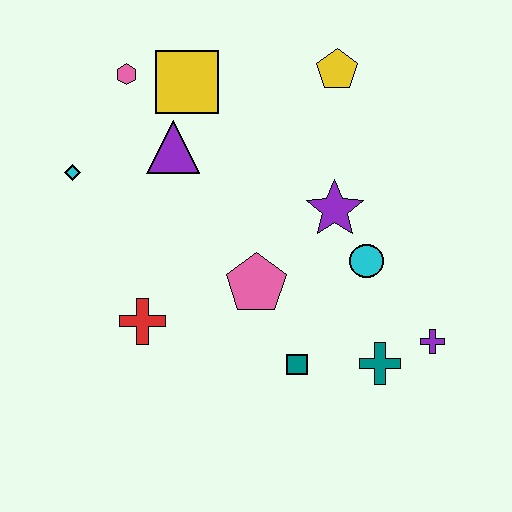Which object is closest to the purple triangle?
The yellow square is closest to the purple triangle.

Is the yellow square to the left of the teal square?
Yes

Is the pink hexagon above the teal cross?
Yes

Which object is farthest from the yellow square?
The purple cross is farthest from the yellow square.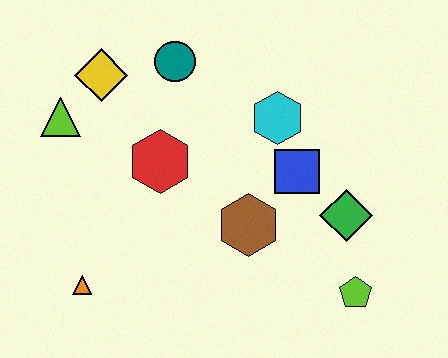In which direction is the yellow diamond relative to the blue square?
The yellow diamond is to the left of the blue square.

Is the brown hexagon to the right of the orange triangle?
Yes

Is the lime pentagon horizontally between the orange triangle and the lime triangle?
No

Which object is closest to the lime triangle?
The yellow diamond is closest to the lime triangle.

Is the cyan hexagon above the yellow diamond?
No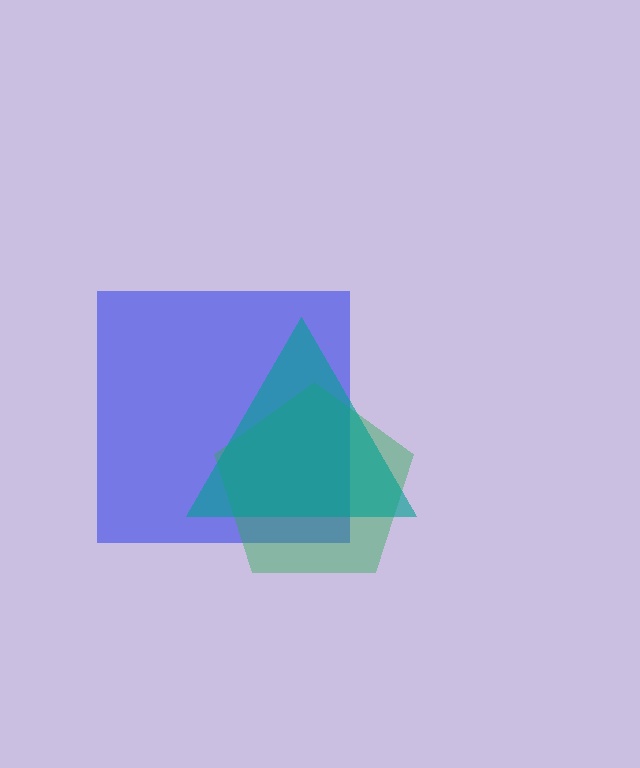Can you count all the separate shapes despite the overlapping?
Yes, there are 3 separate shapes.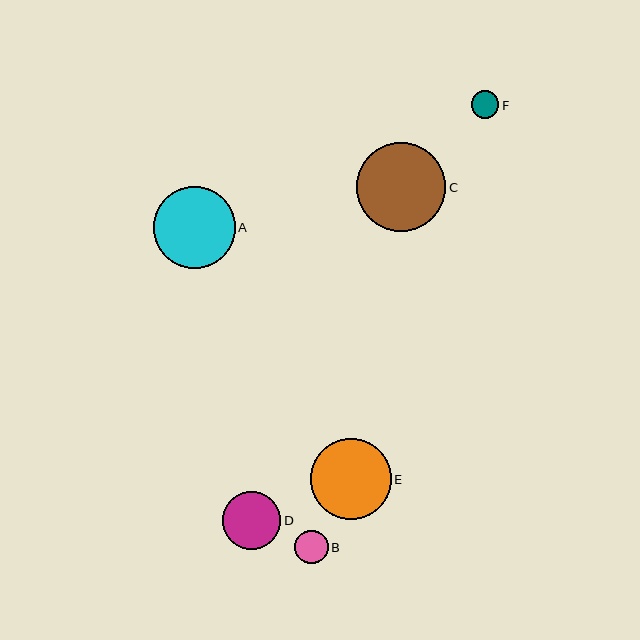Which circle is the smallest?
Circle F is the smallest with a size of approximately 27 pixels.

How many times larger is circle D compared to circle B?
Circle D is approximately 1.8 times the size of circle B.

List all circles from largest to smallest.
From largest to smallest: C, A, E, D, B, F.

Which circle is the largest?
Circle C is the largest with a size of approximately 89 pixels.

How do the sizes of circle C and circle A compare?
Circle C and circle A are approximately the same size.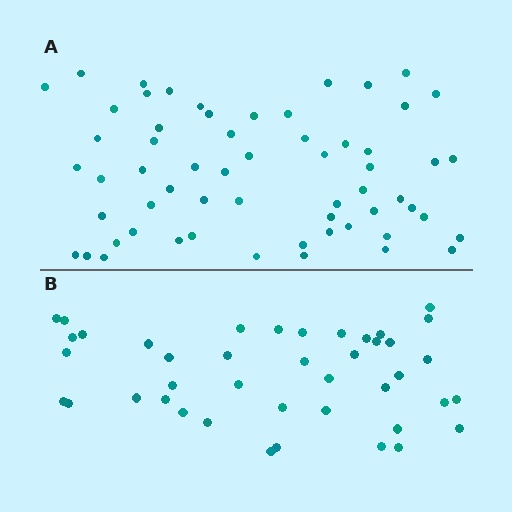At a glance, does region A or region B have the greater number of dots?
Region A (the top region) has more dots.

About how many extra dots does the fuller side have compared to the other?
Region A has approximately 20 more dots than region B.